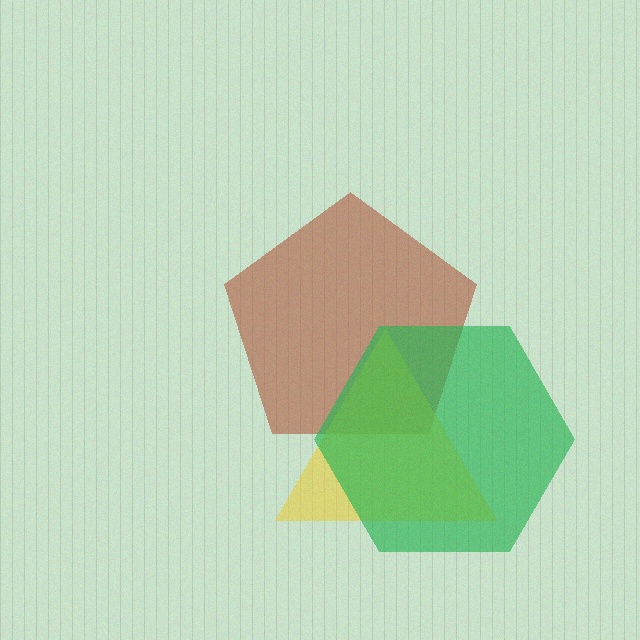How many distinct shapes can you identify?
There are 3 distinct shapes: a brown pentagon, a yellow triangle, a green hexagon.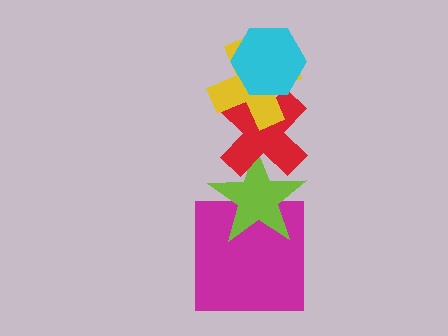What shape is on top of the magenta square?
The lime star is on top of the magenta square.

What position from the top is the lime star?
The lime star is 4th from the top.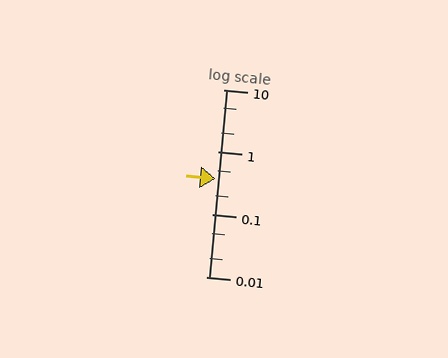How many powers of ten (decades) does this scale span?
The scale spans 3 decades, from 0.01 to 10.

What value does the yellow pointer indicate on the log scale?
The pointer indicates approximately 0.38.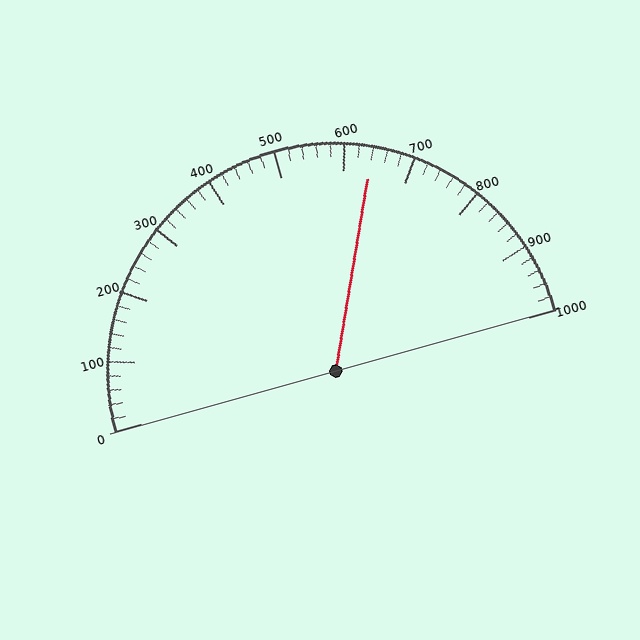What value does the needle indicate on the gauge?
The needle indicates approximately 640.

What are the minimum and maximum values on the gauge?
The gauge ranges from 0 to 1000.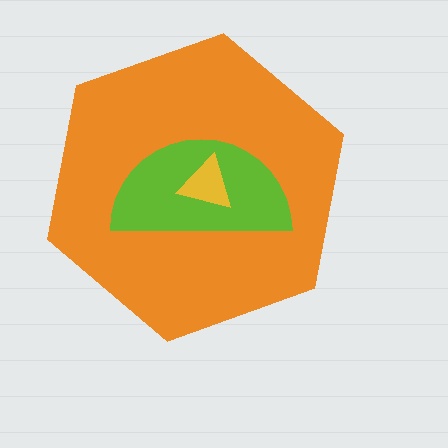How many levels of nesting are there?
3.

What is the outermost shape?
The orange hexagon.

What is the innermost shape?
The yellow triangle.